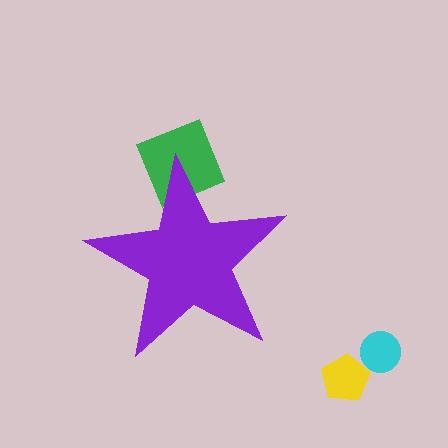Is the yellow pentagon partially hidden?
No, the yellow pentagon is fully visible.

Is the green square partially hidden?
Yes, the green square is partially hidden behind the purple star.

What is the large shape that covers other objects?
A purple star.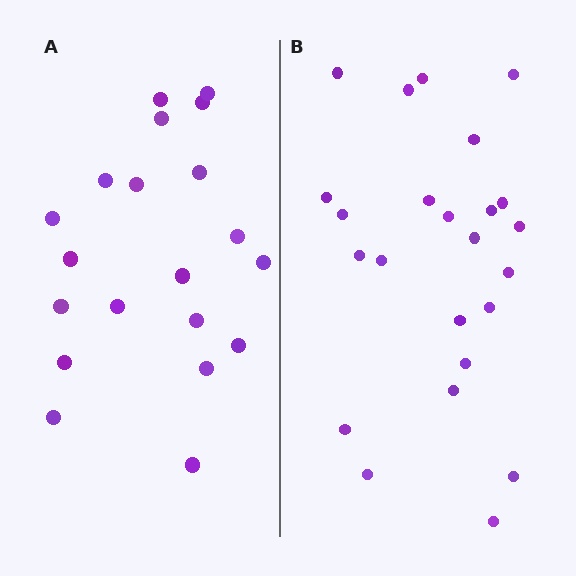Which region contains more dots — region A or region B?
Region B (the right region) has more dots.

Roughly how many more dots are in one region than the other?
Region B has about 4 more dots than region A.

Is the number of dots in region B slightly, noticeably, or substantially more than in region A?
Region B has only slightly more — the two regions are fairly close. The ratio is roughly 1.2 to 1.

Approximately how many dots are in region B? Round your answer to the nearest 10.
About 20 dots. (The exact count is 24, which rounds to 20.)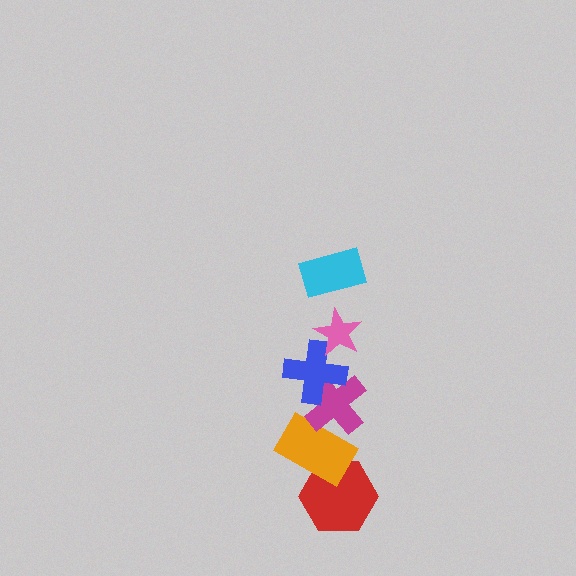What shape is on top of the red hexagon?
The orange rectangle is on top of the red hexagon.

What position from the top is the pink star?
The pink star is 2nd from the top.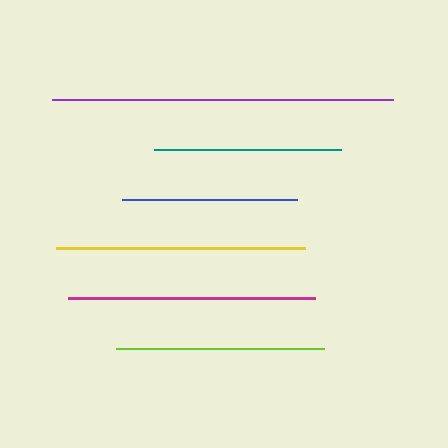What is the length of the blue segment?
The blue segment is approximately 176 pixels long.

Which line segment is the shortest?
The blue line is the shortest at approximately 176 pixels.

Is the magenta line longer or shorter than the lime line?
The magenta line is longer than the lime line.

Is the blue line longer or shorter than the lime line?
The lime line is longer than the blue line.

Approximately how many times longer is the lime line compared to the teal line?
The lime line is approximately 1.1 times the length of the teal line.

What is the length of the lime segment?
The lime segment is approximately 209 pixels long.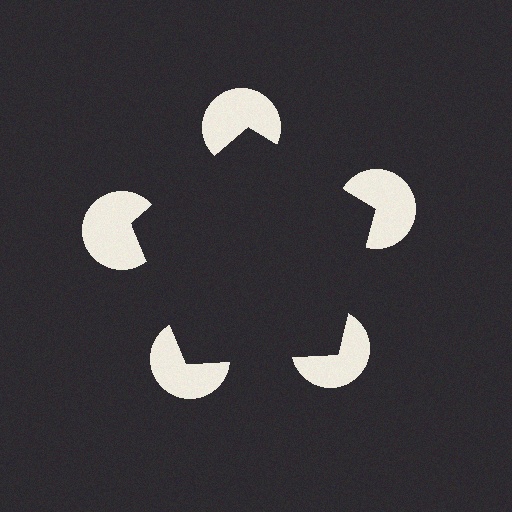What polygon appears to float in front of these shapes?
An illusory pentagon — its edges are inferred from the aligned wedge cuts in the pac-man discs, not physically drawn.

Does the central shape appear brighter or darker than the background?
It typically appears slightly darker than the background, even though no actual brightness change is drawn.